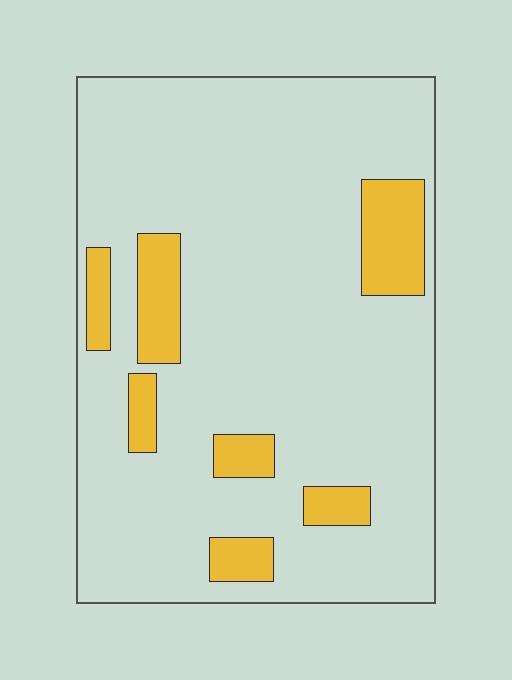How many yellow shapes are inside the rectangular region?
7.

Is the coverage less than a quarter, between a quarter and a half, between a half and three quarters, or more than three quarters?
Less than a quarter.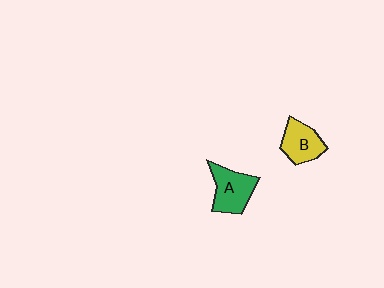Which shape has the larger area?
Shape A (green).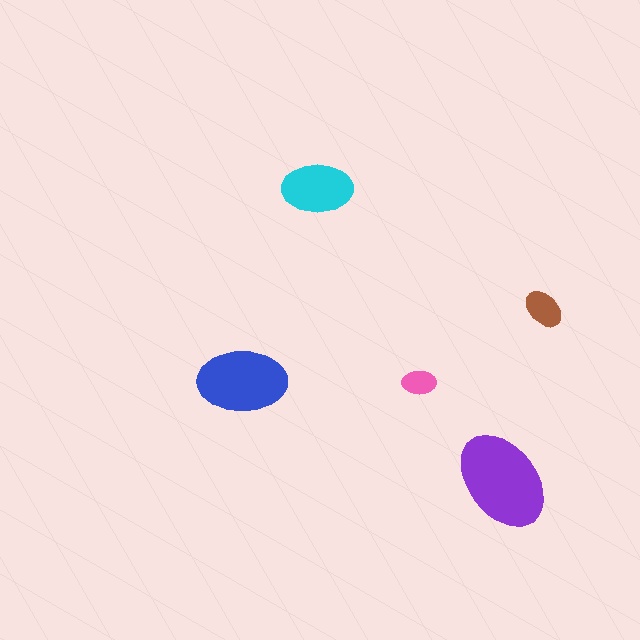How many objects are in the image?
There are 5 objects in the image.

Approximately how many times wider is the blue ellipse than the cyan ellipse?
About 1.5 times wider.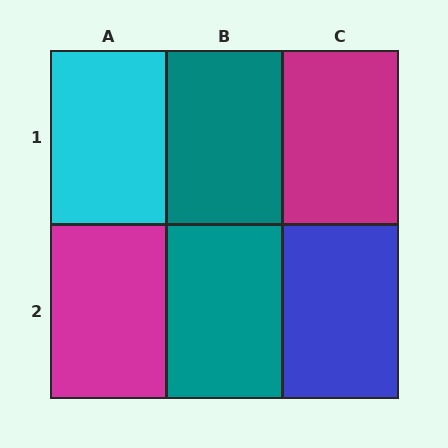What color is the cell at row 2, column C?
Blue.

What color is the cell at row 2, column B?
Teal.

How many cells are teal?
2 cells are teal.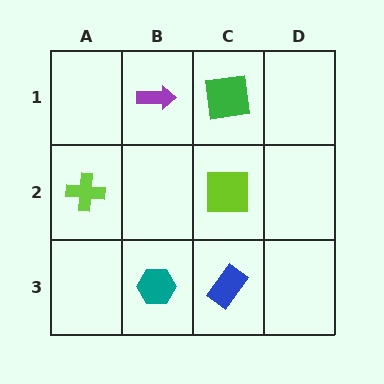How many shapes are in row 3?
2 shapes.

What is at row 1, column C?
A green square.